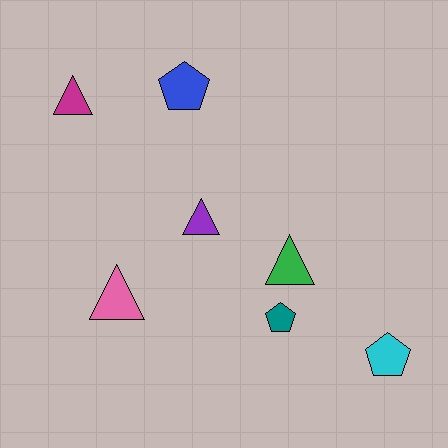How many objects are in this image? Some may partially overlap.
There are 7 objects.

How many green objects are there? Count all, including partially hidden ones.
There is 1 green object.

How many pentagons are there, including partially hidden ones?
There are 3 pentagons.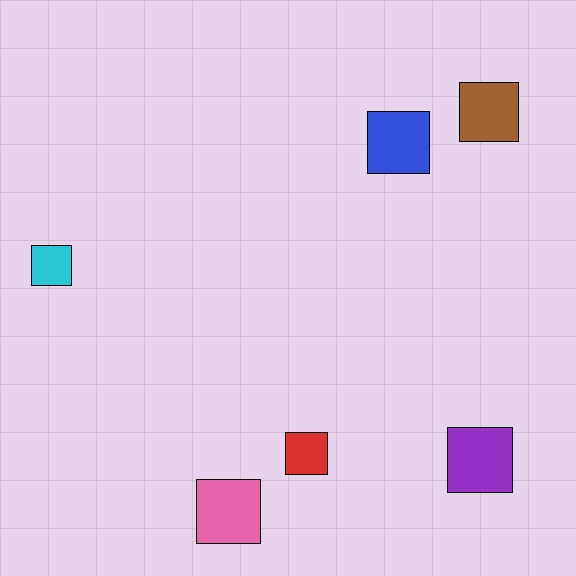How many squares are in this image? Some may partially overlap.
There are 6 squares.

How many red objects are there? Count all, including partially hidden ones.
There is 1 red object.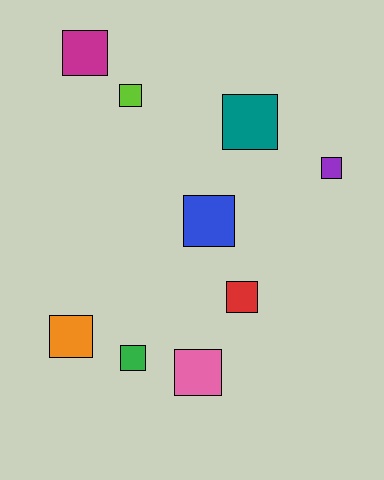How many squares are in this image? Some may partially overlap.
There are 9 squares.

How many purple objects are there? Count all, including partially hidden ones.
There is 1 purple object.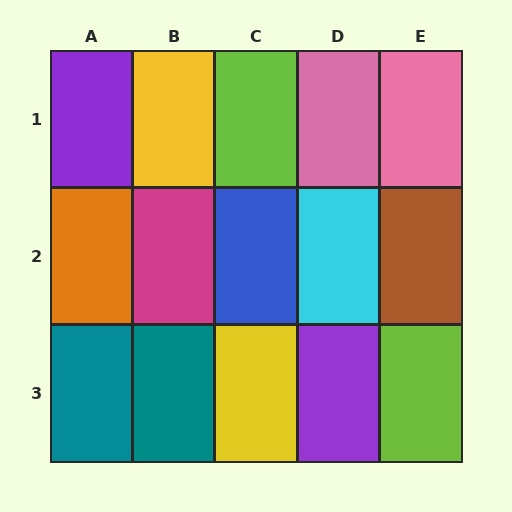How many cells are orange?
1 cell is orange.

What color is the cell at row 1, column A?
Purple.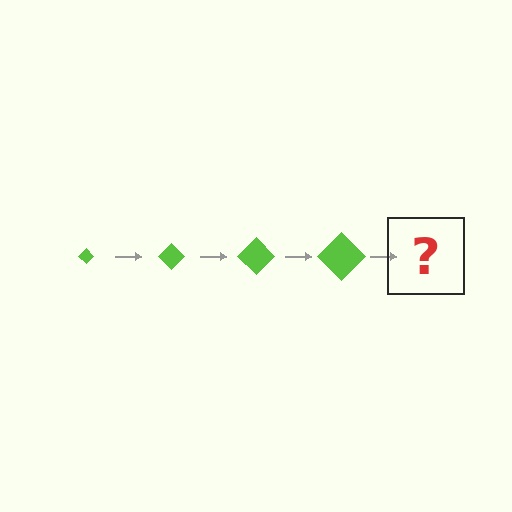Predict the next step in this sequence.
The next step is a lime diamond, larger than the previous one.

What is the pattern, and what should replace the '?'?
The pattern is that the diamond gets progressively larger each step. The '?' should be a lime diamond, larger than the previous one.